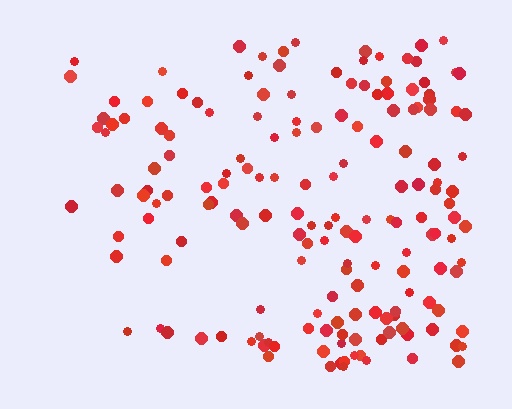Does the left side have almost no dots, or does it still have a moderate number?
Still a moderate number, just noticeably fewer than the right.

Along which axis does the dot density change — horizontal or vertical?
Horizontal.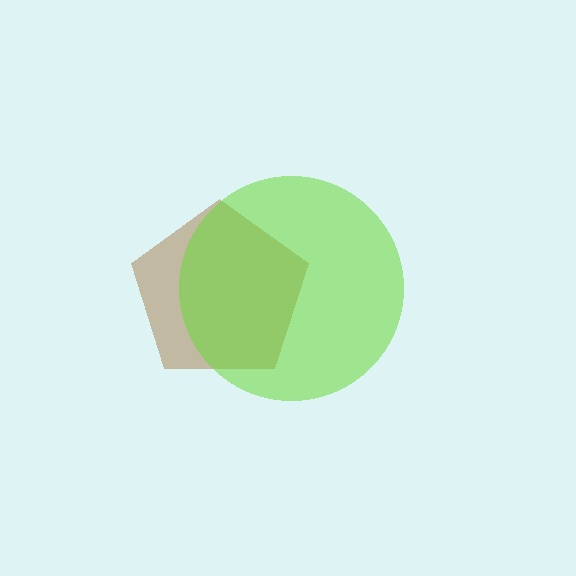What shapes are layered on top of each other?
The layered shapes are: a brown pentagon, a lime circle.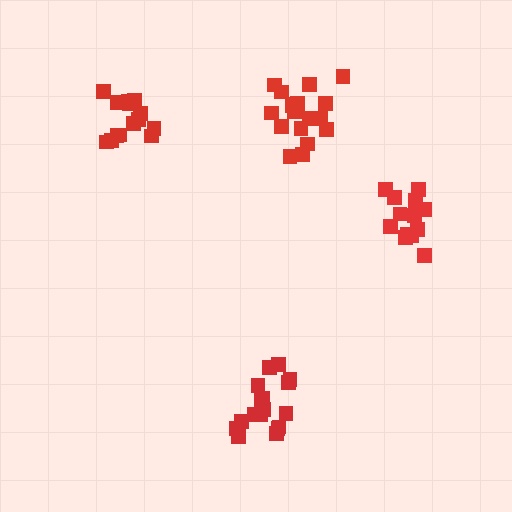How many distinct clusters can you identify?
There are 4 distinct clusters.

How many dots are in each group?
Group 1: 17 dots, Group 2: 15 dots, Group 3: 19 dots, Group 4: 13 dots (64 total).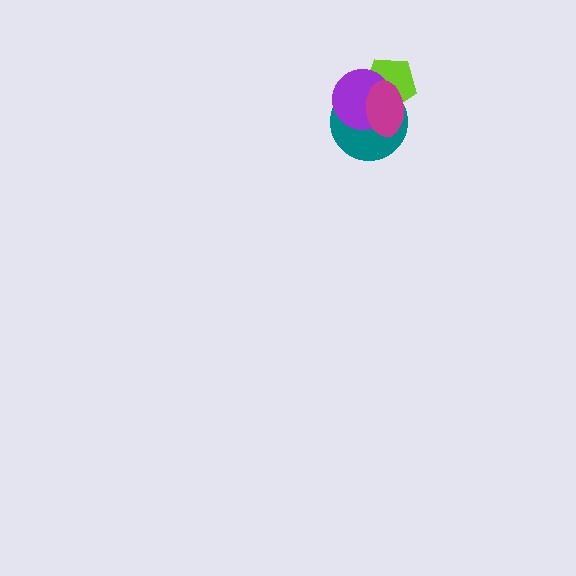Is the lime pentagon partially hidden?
Yes, it is partially covered by another shape.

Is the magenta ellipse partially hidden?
No, no other shape covers it.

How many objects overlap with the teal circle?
3 objects overlap with the teal circle.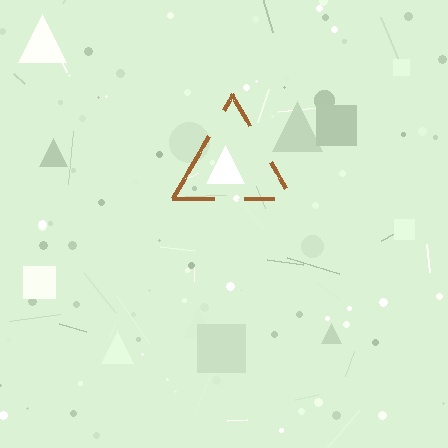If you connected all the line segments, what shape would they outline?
They would outline a triangle.